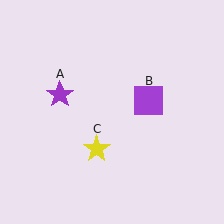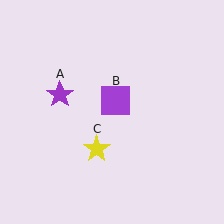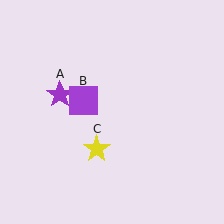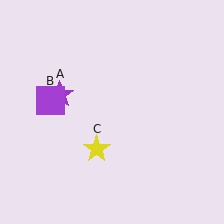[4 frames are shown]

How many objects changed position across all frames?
1 object changed position: purple square (object B).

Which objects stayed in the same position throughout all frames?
Purple star (object A) and yellow star (object C) remained stationary.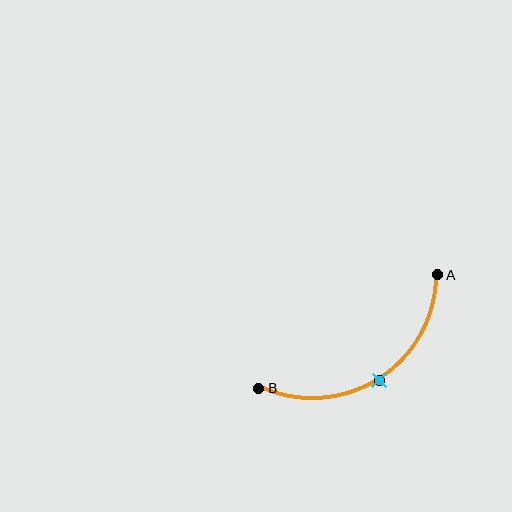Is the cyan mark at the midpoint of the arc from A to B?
Yes. The cyan mark lies on the arc at equal arc-length from both A and B — it is the arc midpoint.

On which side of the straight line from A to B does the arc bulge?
The arc bulges below the straight line connecting A and B.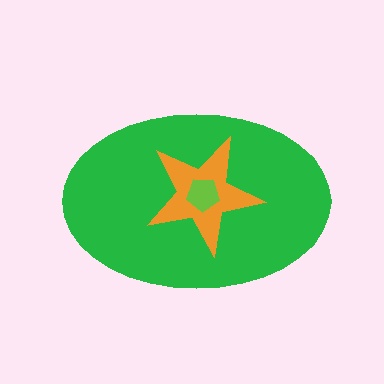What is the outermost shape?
The green ellipse.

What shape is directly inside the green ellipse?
The orange star.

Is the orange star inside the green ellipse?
Yes.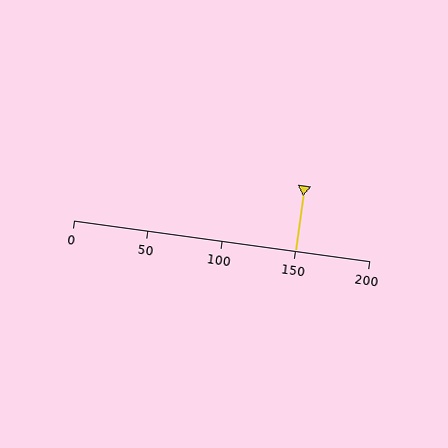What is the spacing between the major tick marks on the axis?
The major ticks are spaced 50 apart.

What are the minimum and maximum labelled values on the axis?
The axis runs from 0 to 200.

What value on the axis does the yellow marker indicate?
The marker indicates approximately 150.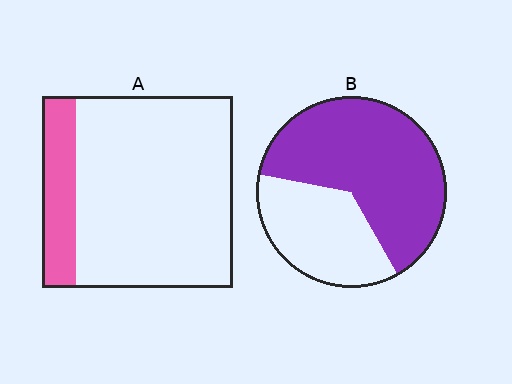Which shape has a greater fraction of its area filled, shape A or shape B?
Shape B.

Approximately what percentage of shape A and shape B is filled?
A is approximately 20% and B is approximately 65%.